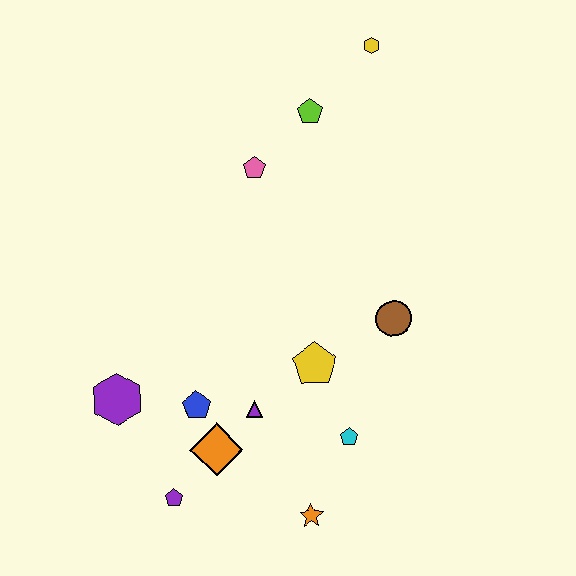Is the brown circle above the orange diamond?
Yes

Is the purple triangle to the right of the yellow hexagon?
No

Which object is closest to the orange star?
The cyan pentagon is closest to the orange star.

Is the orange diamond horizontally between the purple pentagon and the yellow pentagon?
Yes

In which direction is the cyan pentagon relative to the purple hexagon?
The cyan pentagon is to the right of the purple hexagon.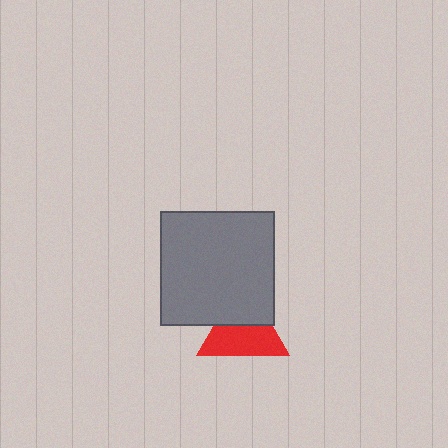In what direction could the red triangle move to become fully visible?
The red triangle could move down. That would shift it out from behind the gray square entirely.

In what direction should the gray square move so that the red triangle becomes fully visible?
The gray square should move up. That is the shortest direction to clear the overlap and leave the red triangle fully visible.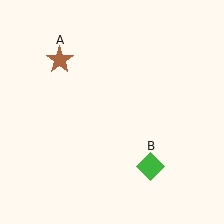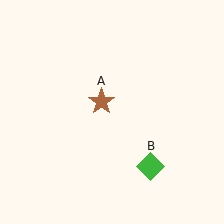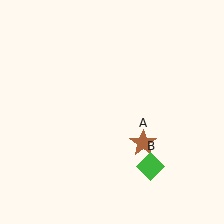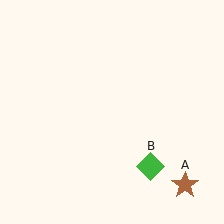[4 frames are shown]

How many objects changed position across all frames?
1 object changed position: brown star (object A).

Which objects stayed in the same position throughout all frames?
Green diamond (object B) remained stationary.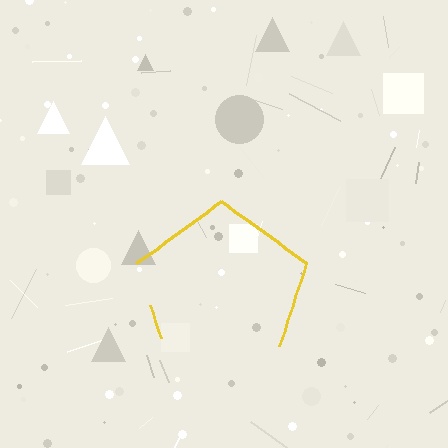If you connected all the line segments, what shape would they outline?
They would outline a pentagon.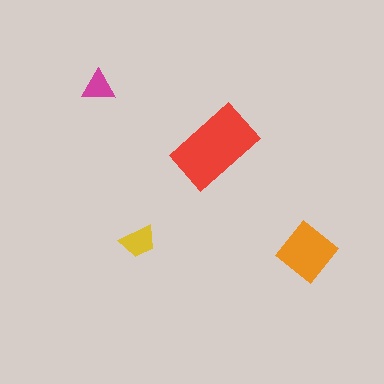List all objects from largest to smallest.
The red rectangle, the orange diamond, the yellow trapezoid, the magenta triangle.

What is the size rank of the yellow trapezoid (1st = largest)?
3rd.